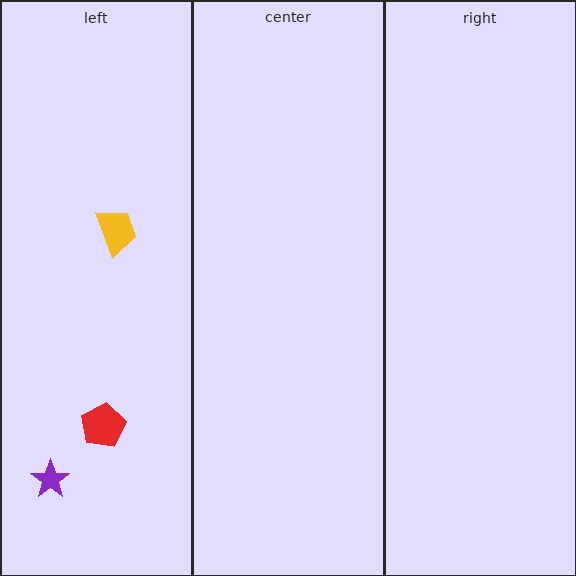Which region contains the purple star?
The left region.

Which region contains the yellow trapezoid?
The left region.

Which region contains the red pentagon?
The left region.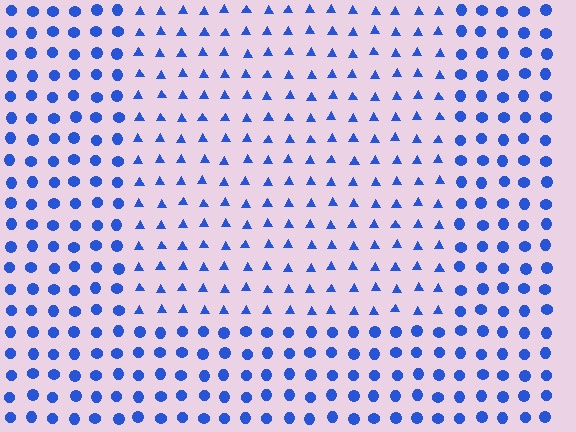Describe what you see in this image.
The image is filled with small blue elements arranged in a uniform grid. A rectangle-shaped region contains triangles, while the surrounding area contains circles. The boundary is defined purely by the change in element shape.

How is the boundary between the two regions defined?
The boundary is defined by a change in element shape: triangles inside vs. circles outside. All elements share the same color and spacing.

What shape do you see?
I see a rectangle.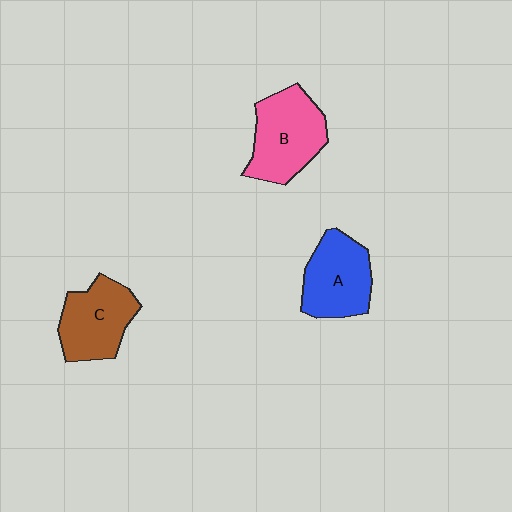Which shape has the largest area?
Shape B (pink).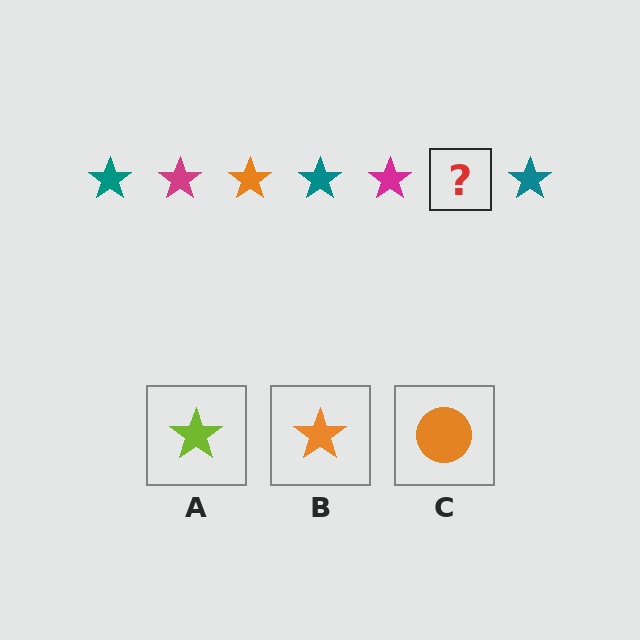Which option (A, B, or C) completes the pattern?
B.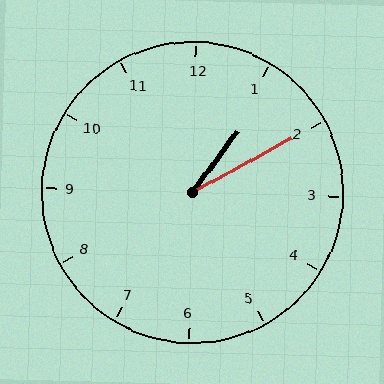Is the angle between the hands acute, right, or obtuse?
It is acute.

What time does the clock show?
1:10.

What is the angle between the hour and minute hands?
Approximately 25 degrees.